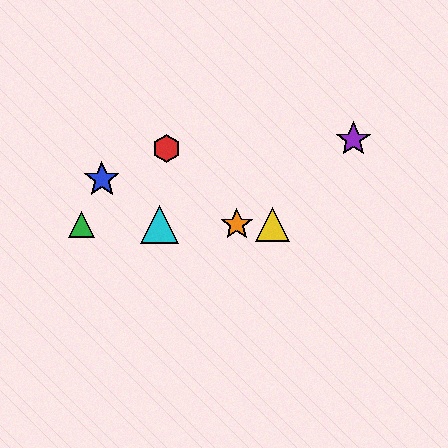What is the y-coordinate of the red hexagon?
The red hexagon is at y≈148.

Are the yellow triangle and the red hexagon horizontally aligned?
No, the yellow triangle is at y≈225 and the red hexagon is at y≈148.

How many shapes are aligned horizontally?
4 shapes (the green triangle, the yellow triangle, the orange star, the cyan triangle) are aligned horizontally.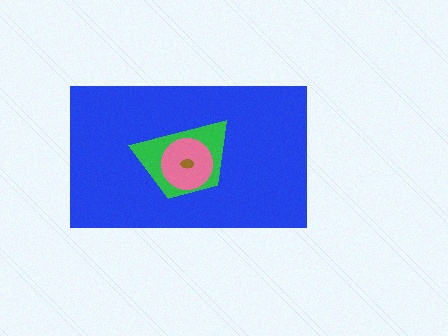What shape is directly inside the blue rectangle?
The green trapezoid.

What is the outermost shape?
The blue rectangle.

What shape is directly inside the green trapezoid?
The pink circle.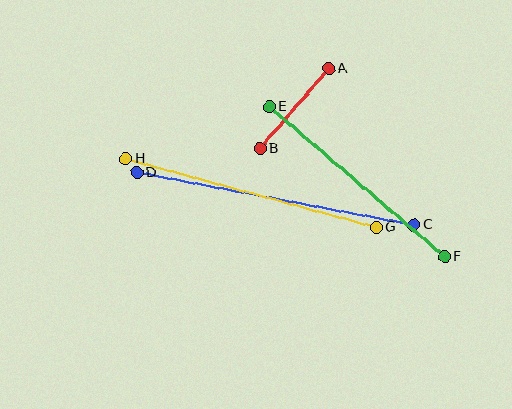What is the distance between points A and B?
The distance is approximately 106 pixels.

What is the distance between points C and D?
The distance is approximately 282 pixels.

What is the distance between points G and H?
The distance is approximately 260 pixels.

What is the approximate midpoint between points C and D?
The midpoint is at approximately (275, 199) pixels.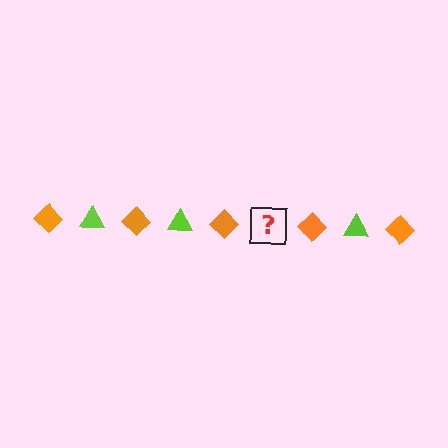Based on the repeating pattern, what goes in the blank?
The blank should be a lime triangle.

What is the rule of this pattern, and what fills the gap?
The rule is that the pattern alternates between orange diamond and lime triangle. The gap should be filled with a lime triangle.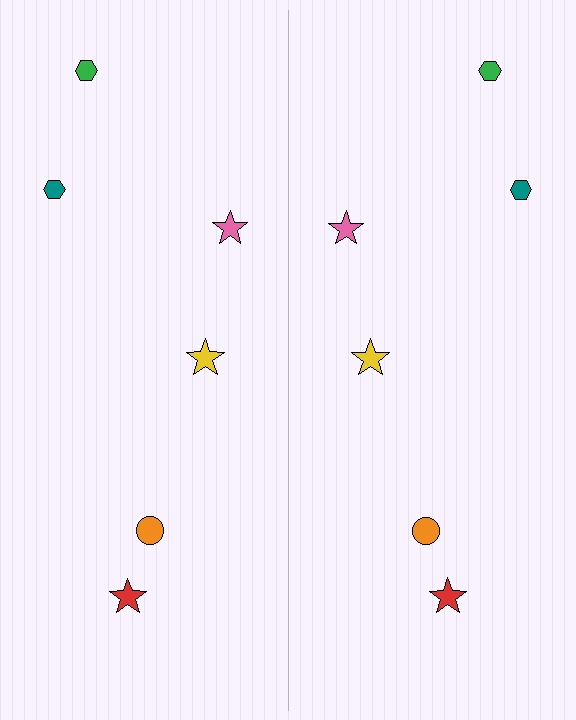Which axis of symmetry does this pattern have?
The pattern has a vertical axis of symmetry running through the center of the image.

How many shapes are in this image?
There are 12 shapes in this image.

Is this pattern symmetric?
Yes, this pattern has bilateral (reflection) symmetry.